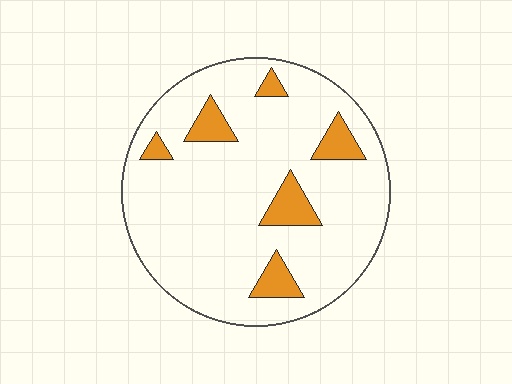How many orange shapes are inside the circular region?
6.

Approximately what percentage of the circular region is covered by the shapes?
Approximately 10%.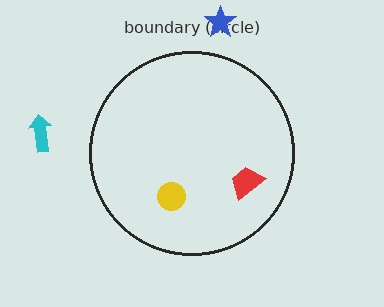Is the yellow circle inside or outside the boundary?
Inside.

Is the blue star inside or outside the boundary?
Outside.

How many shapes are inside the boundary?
2 inside, 2 outside.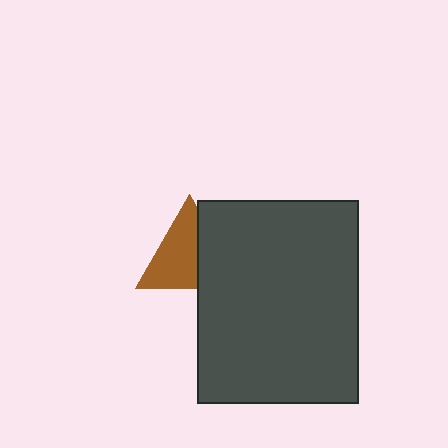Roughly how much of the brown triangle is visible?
About half of it is visible (roughly 63%).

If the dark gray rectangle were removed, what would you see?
You would see the complete brown triangle.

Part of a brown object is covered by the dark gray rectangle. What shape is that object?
It is a triangle.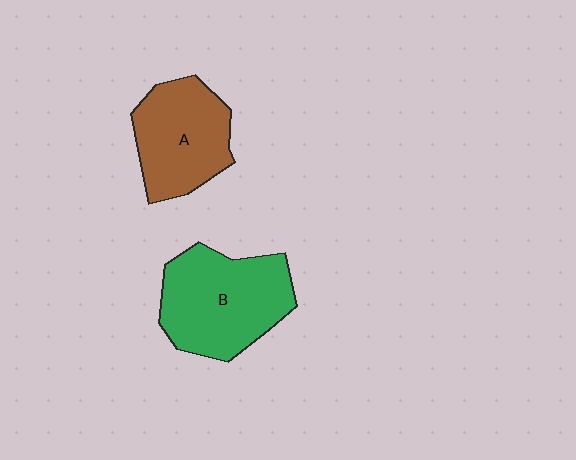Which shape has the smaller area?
Shape A (brown).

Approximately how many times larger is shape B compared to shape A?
Approximately 1.2 times.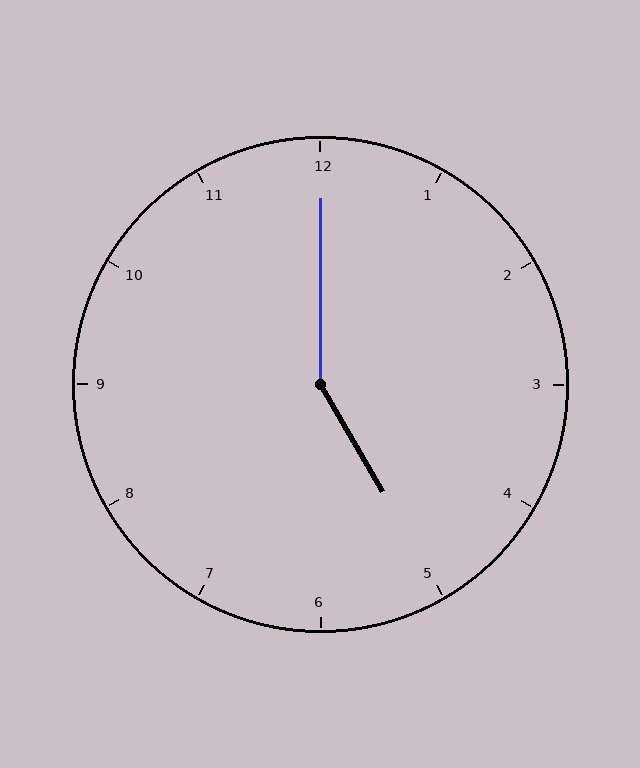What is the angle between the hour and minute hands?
Approximately 150 degrees.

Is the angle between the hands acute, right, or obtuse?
It is obtuse.